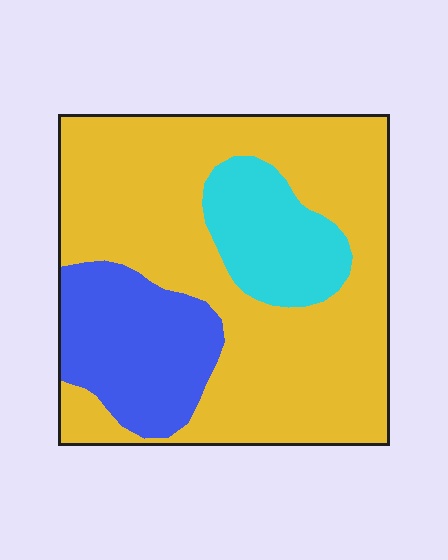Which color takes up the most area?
Yellow, at roughly 65%.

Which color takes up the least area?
Cyan, at roughly 15%.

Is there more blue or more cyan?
Blue.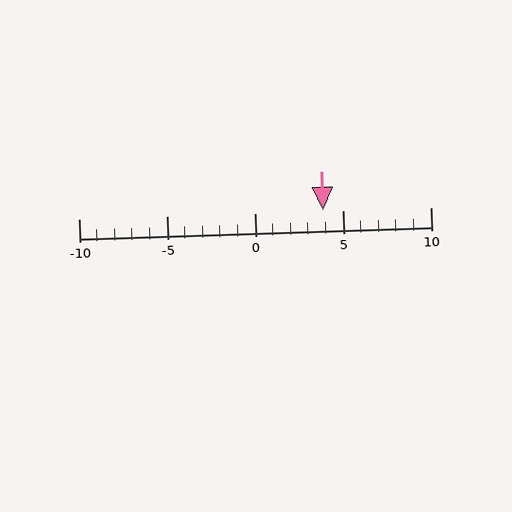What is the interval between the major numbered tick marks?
The major tick marks are spaced 5 units apart.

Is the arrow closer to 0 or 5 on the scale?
The arrow is closer to 5.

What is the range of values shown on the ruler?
The ruler shows values from -10 to 10.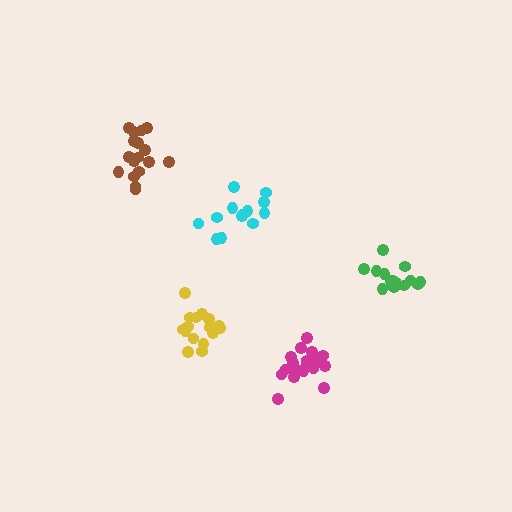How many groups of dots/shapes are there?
There are 5 groups.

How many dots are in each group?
Group 1: 19 dots, Group 2: 13 dots, Group 3: 18 dots, Group 4: 15 dots, Group 5: 17 dots (82 total).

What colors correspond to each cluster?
The clusters are colored: magenta, cyan, yellow, green, brown.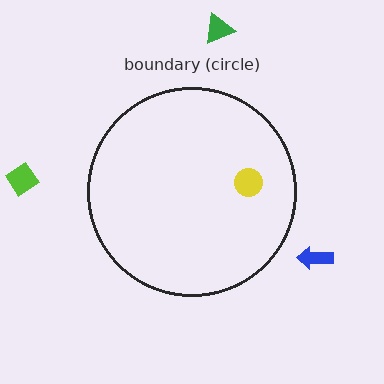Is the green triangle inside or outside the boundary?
Outside.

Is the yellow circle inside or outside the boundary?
Inside.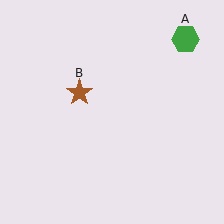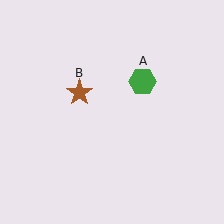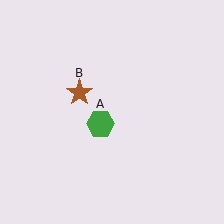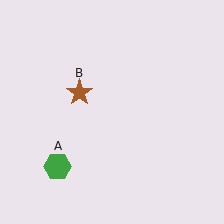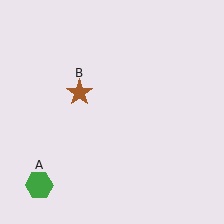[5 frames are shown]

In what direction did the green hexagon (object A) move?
The green hexagon (object A) moved down and to the left.